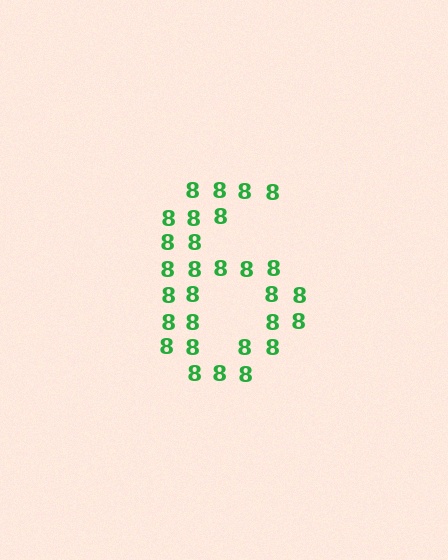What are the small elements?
The small elements are digit 8's.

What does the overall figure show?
The overall figure shows the digit 6.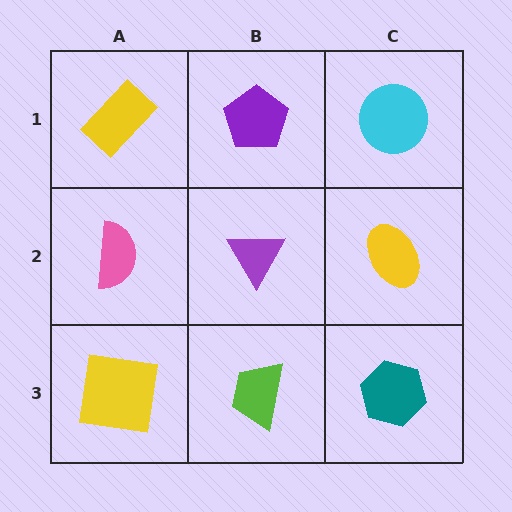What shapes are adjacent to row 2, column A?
A yellow rectangle (row 1, column A), a yellow square (row 3, column A), a purple triangle (row 2, column B).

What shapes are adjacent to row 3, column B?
A purple triangle (row 2, column B), a yellow square (row 3, column A), a teal hexagon (row 3, column C).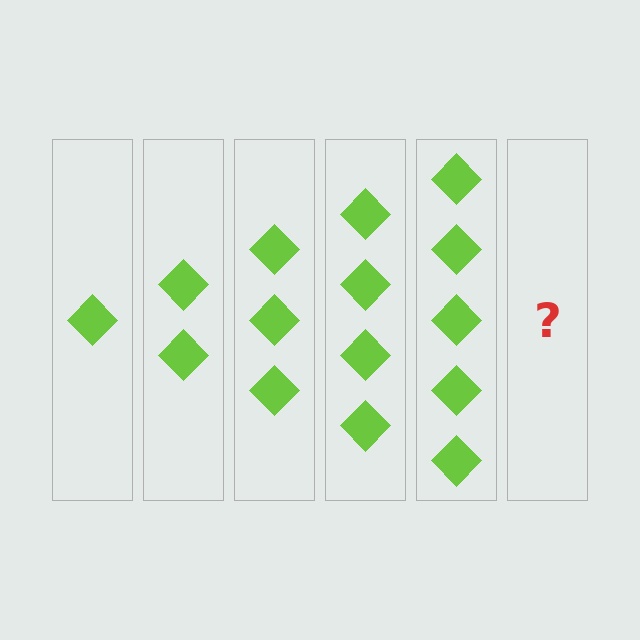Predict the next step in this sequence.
The next step is 6 diamonds.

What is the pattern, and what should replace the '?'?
The pattern is that each step adds one more diamond. The '?' should be 6 diamonds.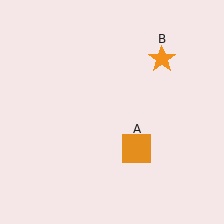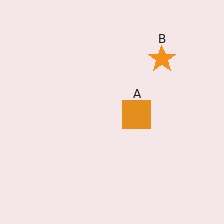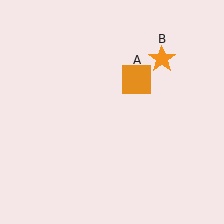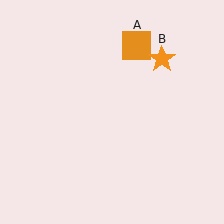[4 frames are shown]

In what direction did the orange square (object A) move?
The orange square (object A) moved up.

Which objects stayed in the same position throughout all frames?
Orange star (object B) remained stationary.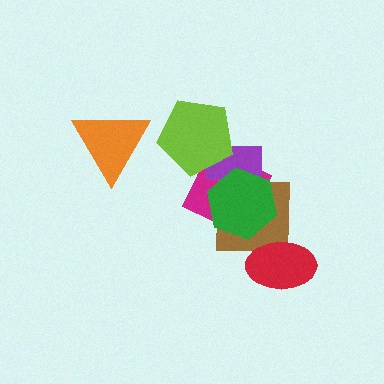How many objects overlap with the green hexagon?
3 objects overlap with the green hexagon.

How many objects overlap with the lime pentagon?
2 objects overlap with the lime pentagon.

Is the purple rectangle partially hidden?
Yes, it is partially covered by another shape.